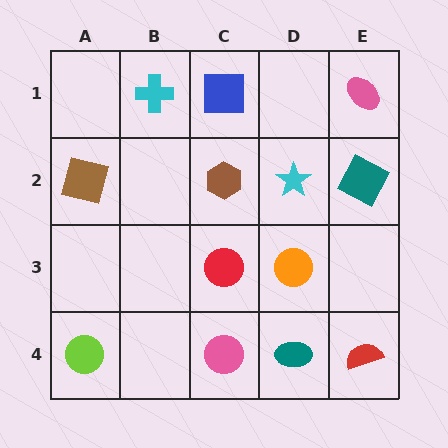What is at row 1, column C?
A blue square.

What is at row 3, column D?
An orange circle.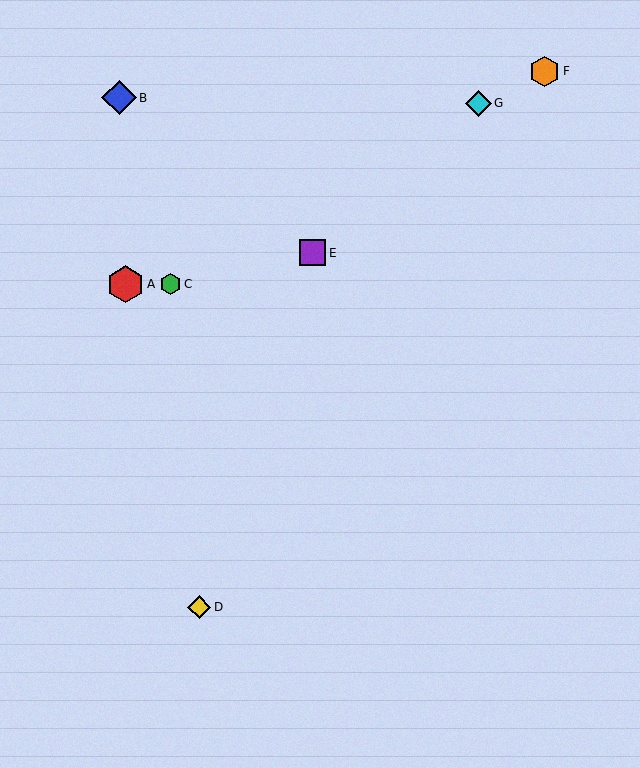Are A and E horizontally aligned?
No, A is at y≈284 and E is at y≈253.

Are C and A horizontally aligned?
Yes, both are at y≈284.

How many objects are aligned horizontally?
2 objects (A, C) are aligned horizontally.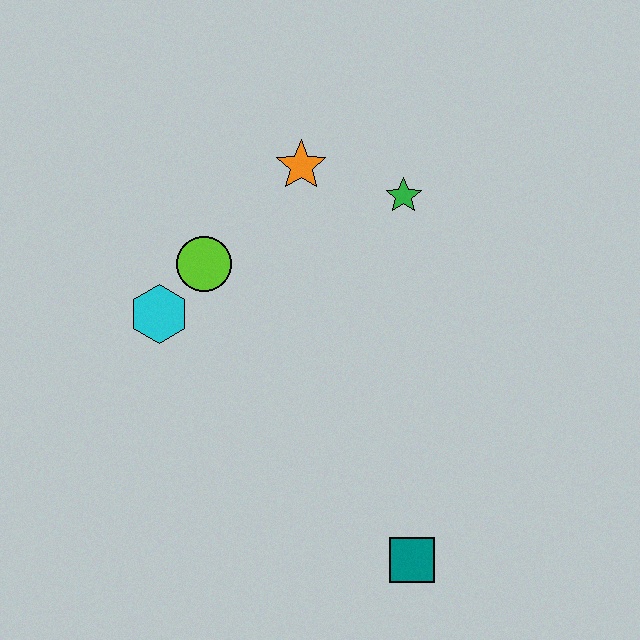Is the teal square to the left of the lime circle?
No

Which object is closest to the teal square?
The cyan hexagon is closest to the teal square.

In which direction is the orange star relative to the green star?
The orange star is to the left of the green star.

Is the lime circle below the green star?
Yes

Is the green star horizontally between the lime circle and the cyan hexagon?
No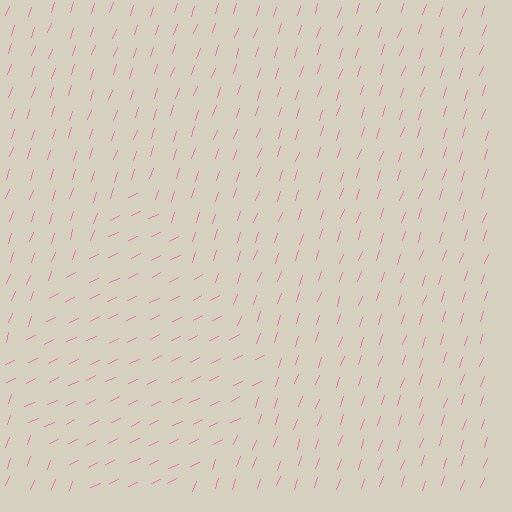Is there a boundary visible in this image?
Yes, there is a texture boundary formed by a change in line orientation.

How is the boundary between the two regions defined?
The boundary is defined purely by a change in line orientation (approximately 45 degrees difference). All lines are the same color and thickness.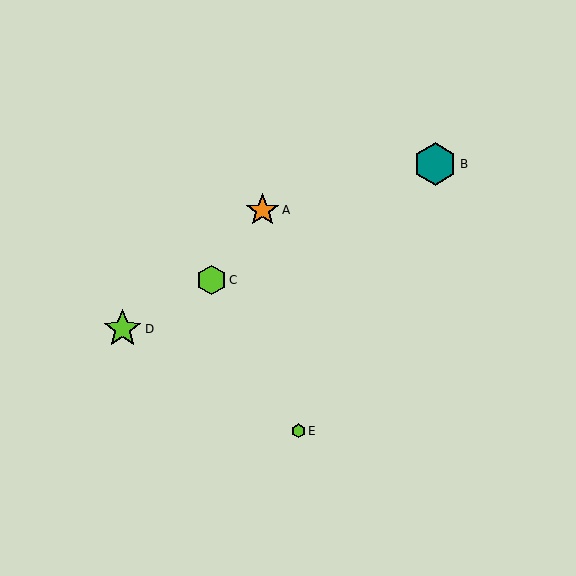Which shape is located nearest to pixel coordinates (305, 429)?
The lime hexagon (labeled E) at (298, 431) is nearest to that location.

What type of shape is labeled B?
Shape B is a teal hexagon.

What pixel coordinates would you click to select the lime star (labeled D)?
Click at (122, 329) to select the lime star D.